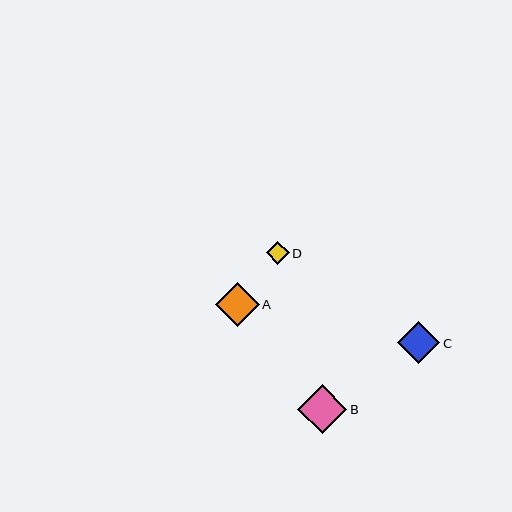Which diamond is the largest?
Diamond B is the largest with a size of approximately 49 pixels.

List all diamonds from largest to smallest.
From largest to smallest: B, A, C, D.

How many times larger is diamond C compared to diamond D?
Diamond C is approximately 1.8 times the size of diamond D.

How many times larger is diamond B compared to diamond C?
Diamond B is approximately 1.2 times the size of diamond C.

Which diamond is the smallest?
Diamond D is the smallest with a size of approximately 23 pixels.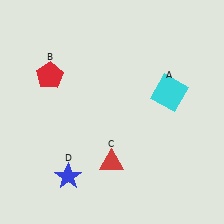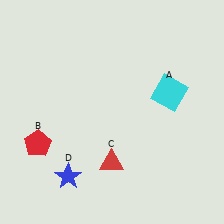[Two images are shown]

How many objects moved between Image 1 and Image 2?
1 object moved between the two images.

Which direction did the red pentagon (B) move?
The red pentagon (B) moved down.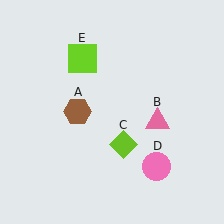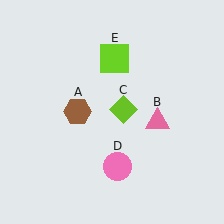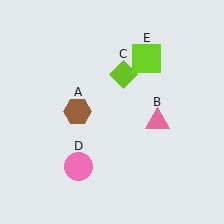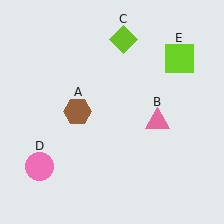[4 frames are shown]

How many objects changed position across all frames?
3 objects changed position: lime diamond (object C), pink circle (object D), lime square (object E).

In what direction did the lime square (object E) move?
The lime square (object E) moved right.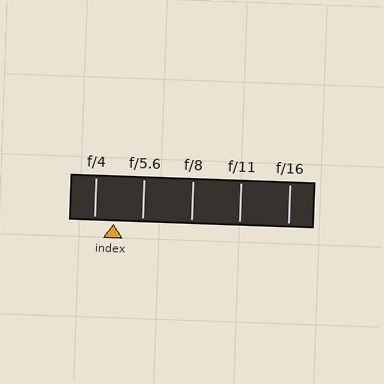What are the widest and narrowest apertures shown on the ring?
The widest aperture shown is f/4 and the narrowest is f/16.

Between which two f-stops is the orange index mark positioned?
The index mark is between f/4 and f/5.6.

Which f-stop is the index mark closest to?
The index mark is closest to f/4.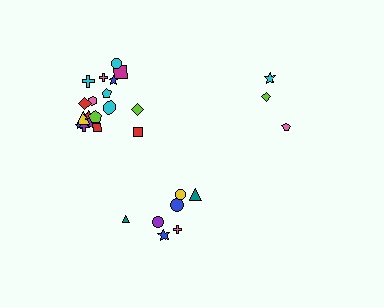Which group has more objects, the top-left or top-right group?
The top-left group.